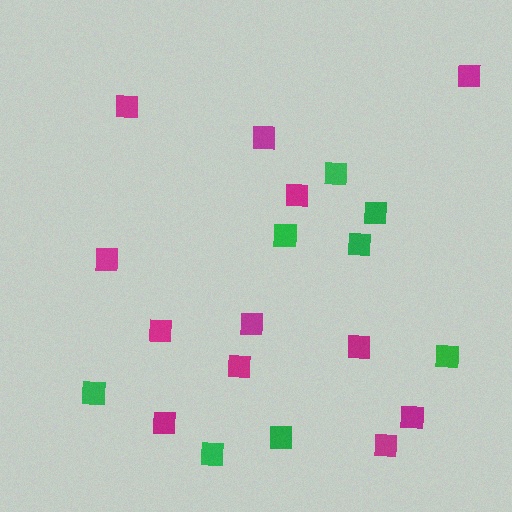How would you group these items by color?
There are 2 groups: one group of magenta squares (12) and one group of green squares (8).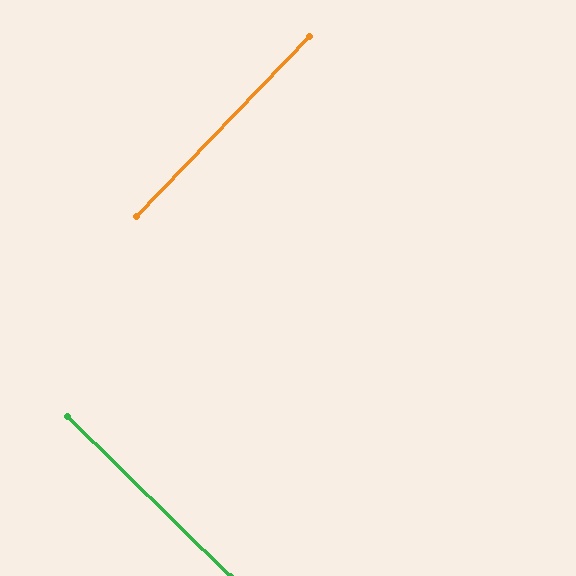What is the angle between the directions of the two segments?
Approximately 90 degrees.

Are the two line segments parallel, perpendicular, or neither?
Perpendicular — they meet at approximately 90°.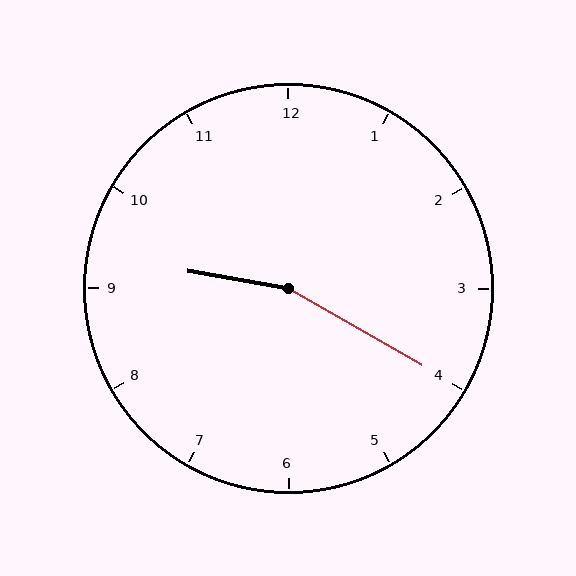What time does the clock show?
9:20.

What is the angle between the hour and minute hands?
Approximately 160 degrees.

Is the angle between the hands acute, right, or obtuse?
It is obtuse.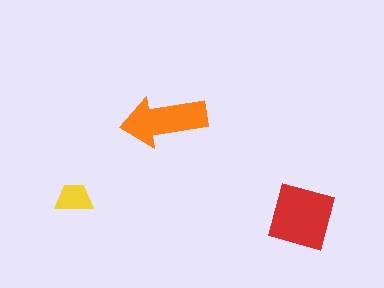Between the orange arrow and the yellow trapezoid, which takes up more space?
The orange arrow.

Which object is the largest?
The red diamond.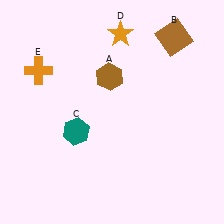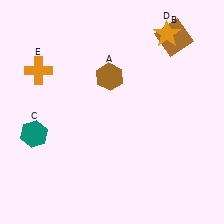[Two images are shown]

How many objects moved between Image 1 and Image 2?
2 objects moved between the two images.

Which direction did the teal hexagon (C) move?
The teal hexagon (C) moved left.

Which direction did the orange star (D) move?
The orange star (D) moved right.